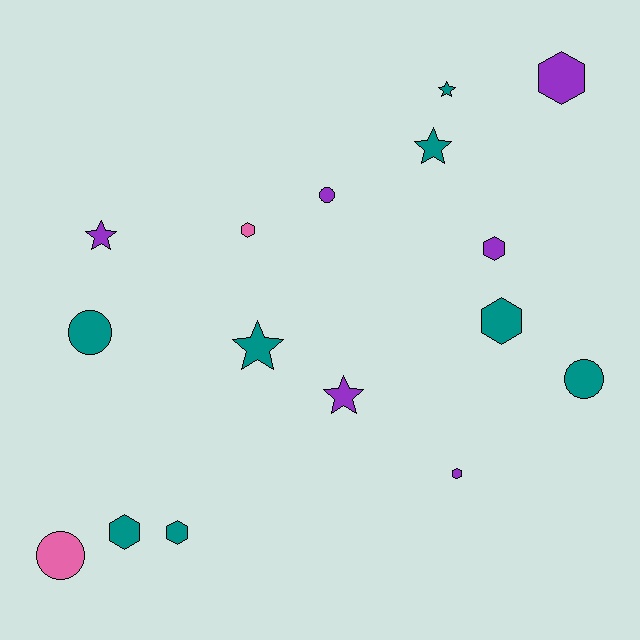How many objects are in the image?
There are 16 objects.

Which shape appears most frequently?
Hexagon, with 7 objects.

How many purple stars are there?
There are 2 purple stars.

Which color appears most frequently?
Teal, with 8 objects.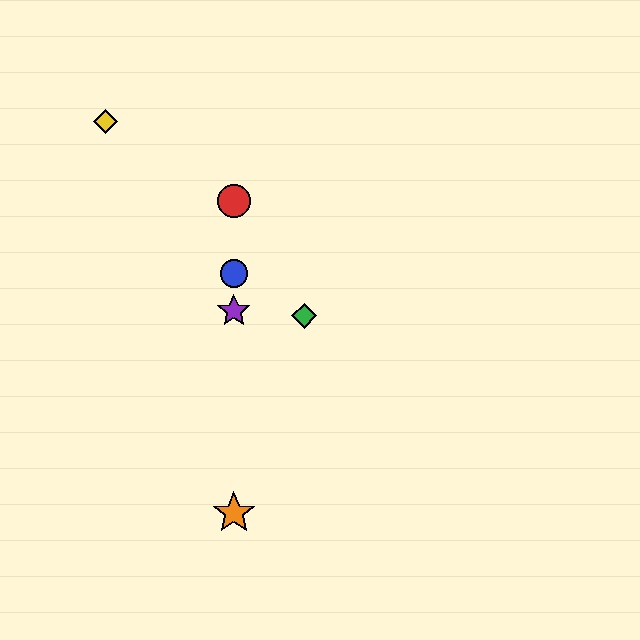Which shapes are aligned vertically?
The red circle, the blue circle, the purple star, the orange star are aligned vertically.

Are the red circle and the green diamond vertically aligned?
No, the red circle is at x≈234 and the green diamond is at x≈304.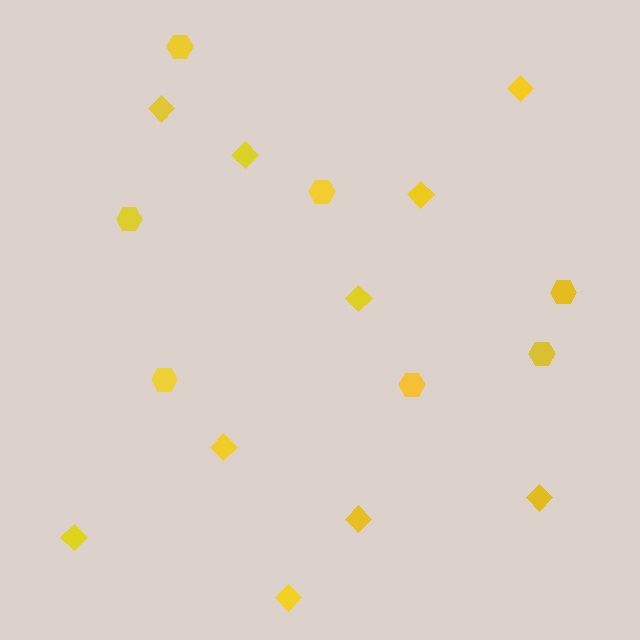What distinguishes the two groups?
There are 2 groups: one group of diamonds (10) and one group of hexagons (7).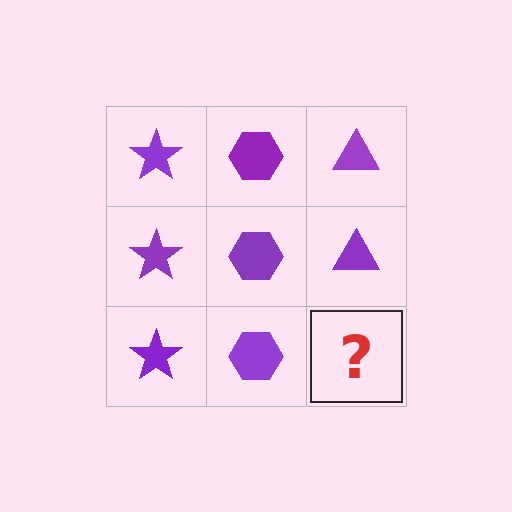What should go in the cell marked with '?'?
The missing cell should contain a purple triangle.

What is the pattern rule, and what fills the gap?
The rule is that each column has a consistent shape. The gap should be filled with a purple triangle.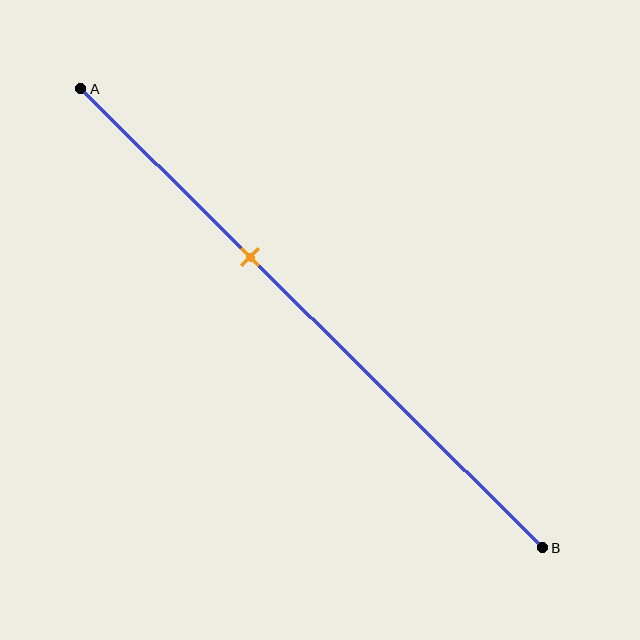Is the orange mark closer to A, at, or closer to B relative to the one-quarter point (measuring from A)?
The orange mark is closer to point B than the one-quarter point of segment AB.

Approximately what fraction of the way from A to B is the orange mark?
The orange mark is approximately 35% of the way from A to B.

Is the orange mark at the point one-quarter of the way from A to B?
No, the mark is at about 35% from A, not at the 25% one-quarter point.